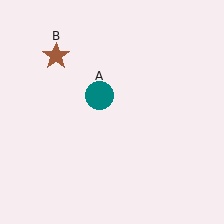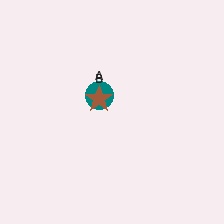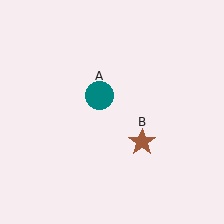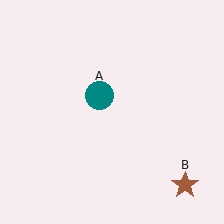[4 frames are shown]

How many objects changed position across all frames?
1 object changed position: brown star (object B).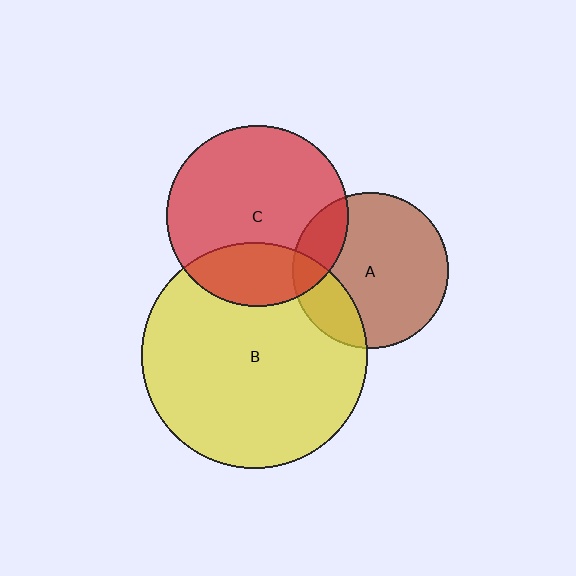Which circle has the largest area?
Circle B (yellow).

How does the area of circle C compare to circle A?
Approximately 1.3 times.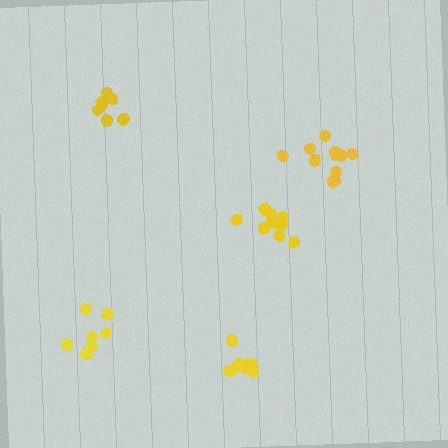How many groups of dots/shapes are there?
There are 5 groups.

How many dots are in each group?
Group 1: 8 dots, Group 2: 11 dots, Group 3: 10 dots, Group 4: 7 dots, Group 5: 10 dots (46 total).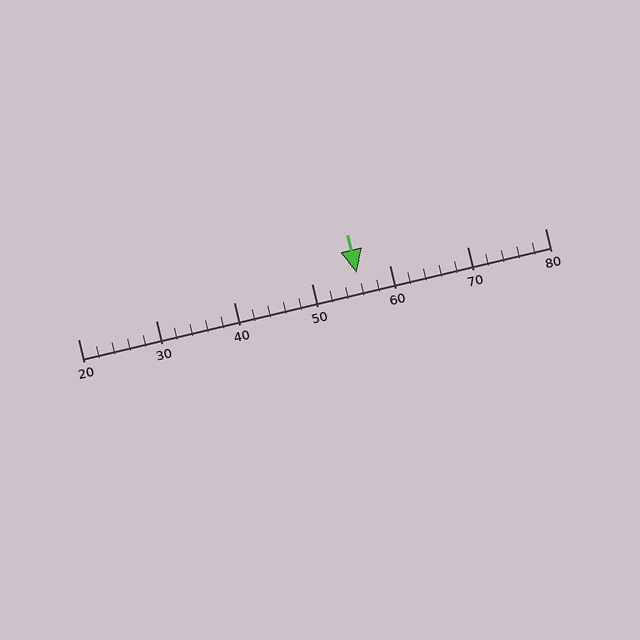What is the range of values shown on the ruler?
The ruler shows values from 20 to 80.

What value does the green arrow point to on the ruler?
The green arrow points to approximately 56.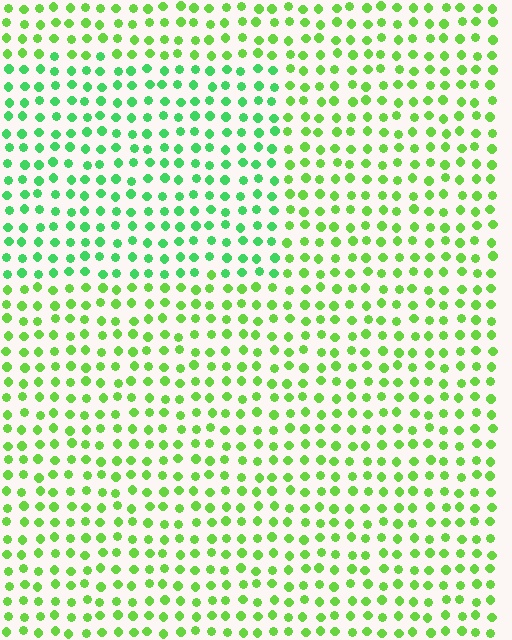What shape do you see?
I see a rectangle.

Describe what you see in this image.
The image is filled with small lime elements in a uniform arrangement. A rectangle-shaped region is visible where the elements are tinted to a slightly different hue, forming a subtle color boundary.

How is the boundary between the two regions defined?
The boundary is defined purely by a slight shift in hue (about 29 degrees). Spacing, size, and orientation are identical on both sides.